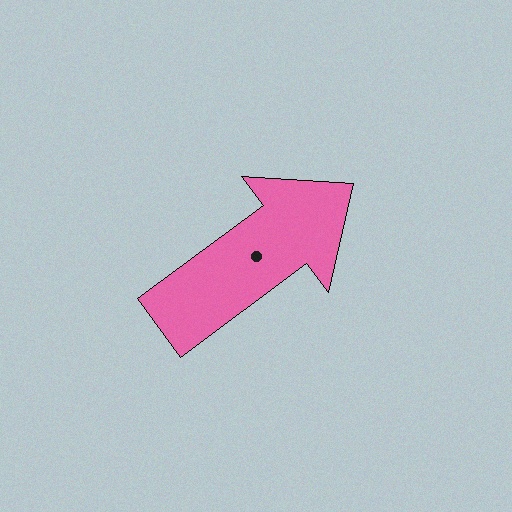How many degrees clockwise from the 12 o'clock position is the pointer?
Approximately 53 degrees.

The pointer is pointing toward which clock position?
Roughly 2 o'clock.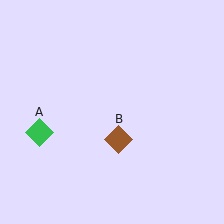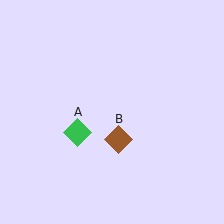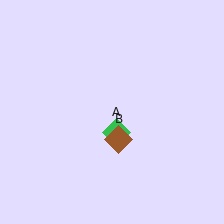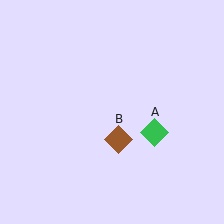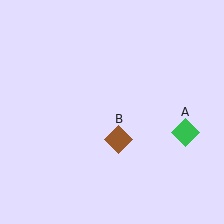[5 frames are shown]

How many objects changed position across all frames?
1 object changed position: green diamond (object A).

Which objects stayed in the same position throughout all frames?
Brown diamond (object B) remained stationary.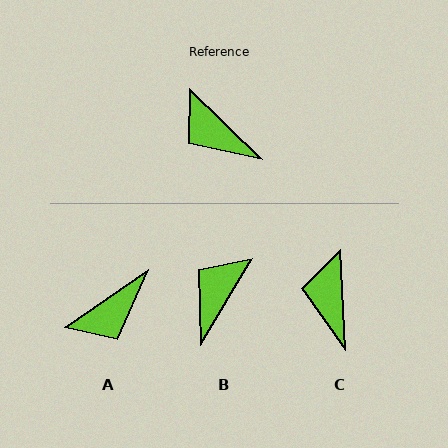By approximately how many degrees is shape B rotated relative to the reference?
Approximately 76 degrees clockwise.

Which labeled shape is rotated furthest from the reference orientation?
A, about 79 degrees away.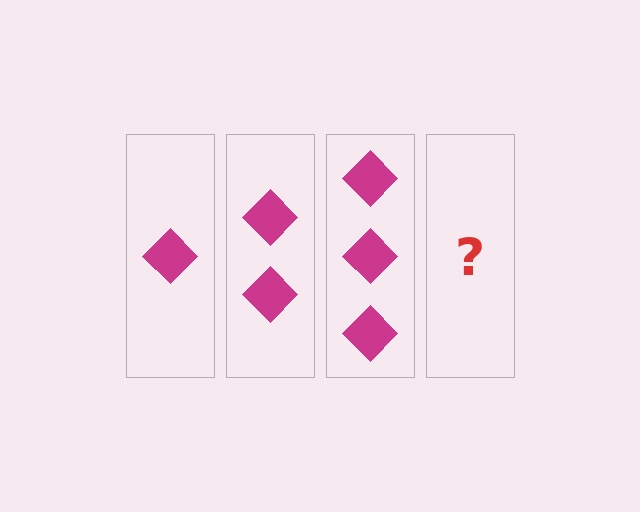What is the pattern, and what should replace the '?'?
The pattern is that each step adds one more diamond. The '?' should be 4 diamonds.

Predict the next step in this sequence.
The next step is 4 diamonds.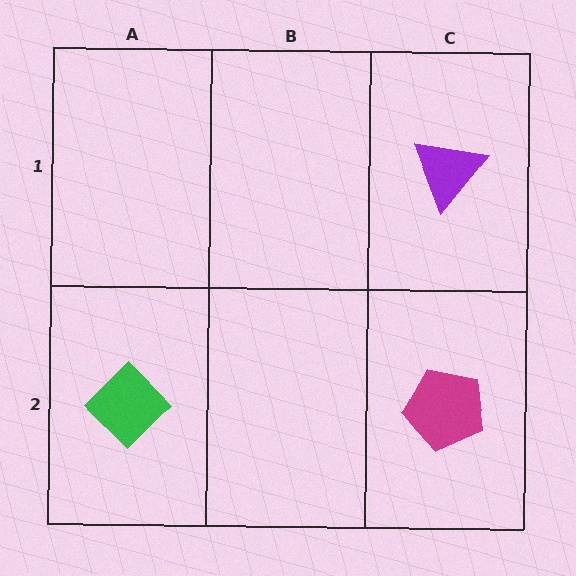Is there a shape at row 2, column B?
No, that cell is empty.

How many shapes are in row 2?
2 shapes.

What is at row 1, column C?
A purple triangle.